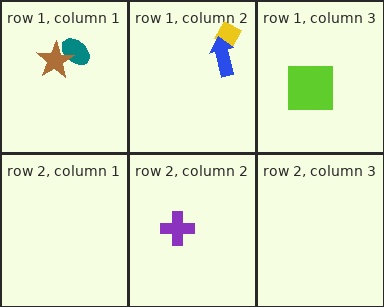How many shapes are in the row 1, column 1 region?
2.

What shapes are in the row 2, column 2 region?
The purple cross.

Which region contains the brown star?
The row 1, column 1 region.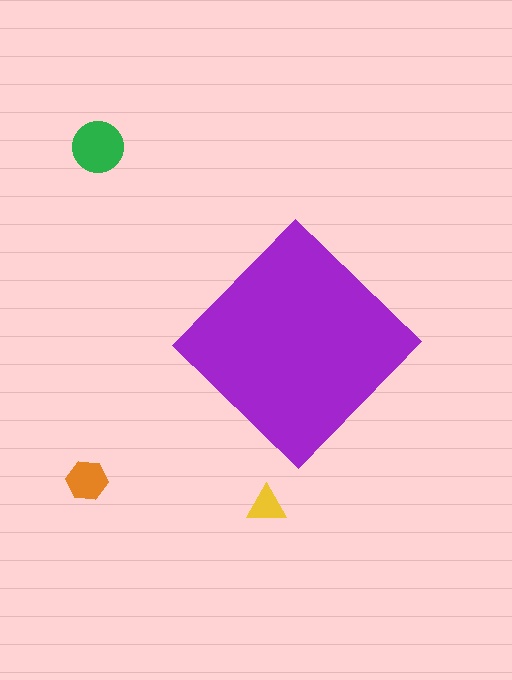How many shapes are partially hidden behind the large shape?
0 shapes are partially hidden.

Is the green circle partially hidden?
No, the green circle is fully visible.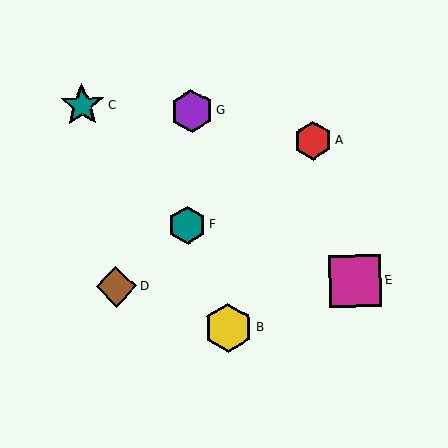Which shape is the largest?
The magenta square (labeled E) is the largest.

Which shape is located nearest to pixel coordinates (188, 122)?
The purple hexagon (labeled G) at (192, 111) is nearest to that location.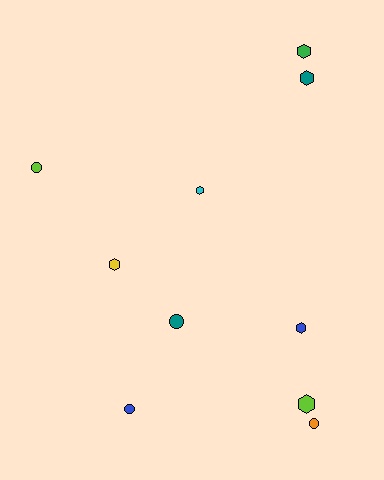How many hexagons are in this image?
There are 6 hexagons.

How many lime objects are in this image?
There are 2 lime objects.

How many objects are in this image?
There are 10 objects.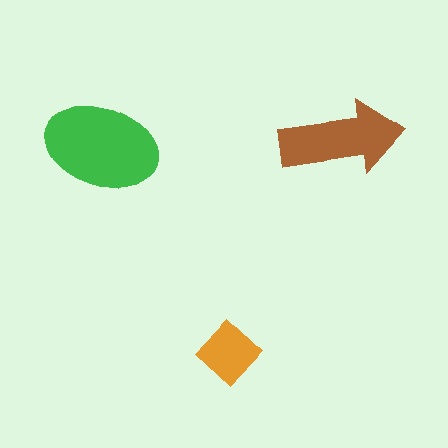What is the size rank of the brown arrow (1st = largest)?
2nd.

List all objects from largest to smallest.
The green ellipse, the brown arrow, the orange diamond.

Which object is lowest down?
The orange diamond is bottommost.